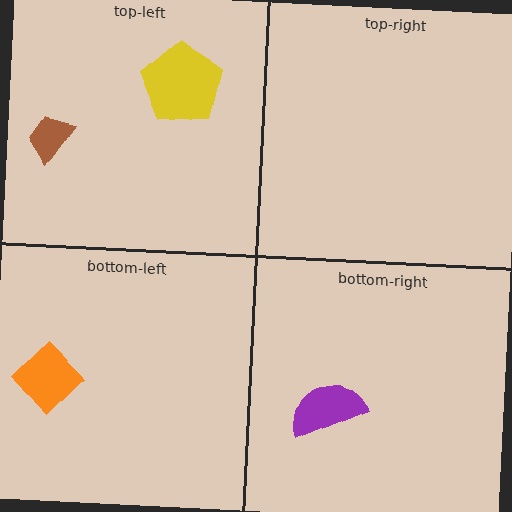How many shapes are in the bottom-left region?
1.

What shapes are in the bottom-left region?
The orange diamond.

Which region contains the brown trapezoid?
The top-left region.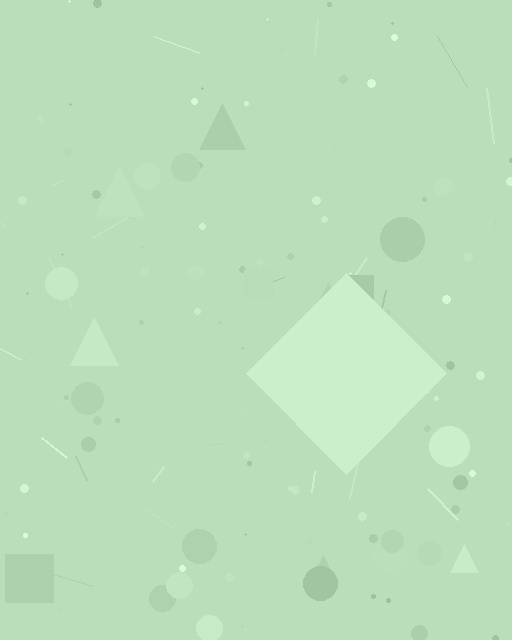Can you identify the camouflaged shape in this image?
The camouflaged shape is a diamond.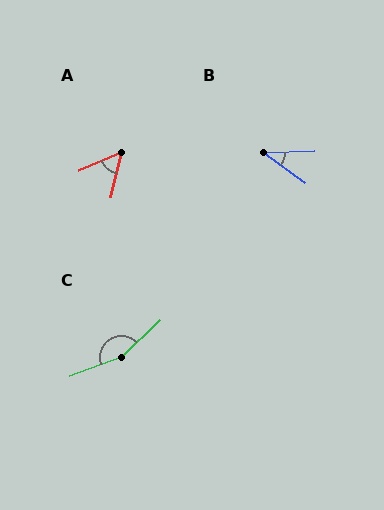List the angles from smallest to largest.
B (37°), A (53°), C (156°).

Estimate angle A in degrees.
Approximately 53 degrees.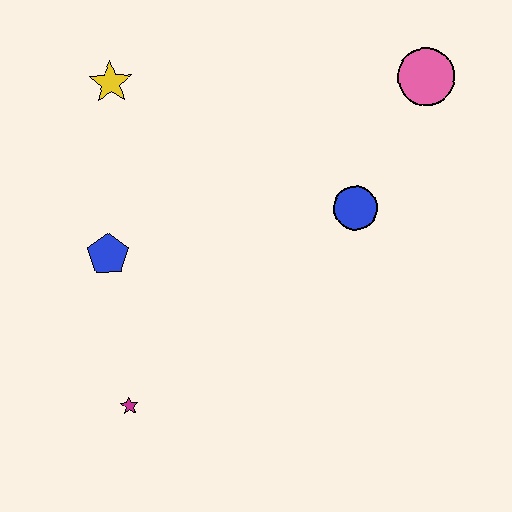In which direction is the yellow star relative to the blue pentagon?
The yellow star is above the blue pentagon.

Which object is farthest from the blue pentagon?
The pink circle is farthest from the blue pentagon.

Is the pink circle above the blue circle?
Yes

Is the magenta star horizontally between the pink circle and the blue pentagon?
Yes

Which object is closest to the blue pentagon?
The magenta star is closest to the blue pentagon.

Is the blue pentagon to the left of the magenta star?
Yes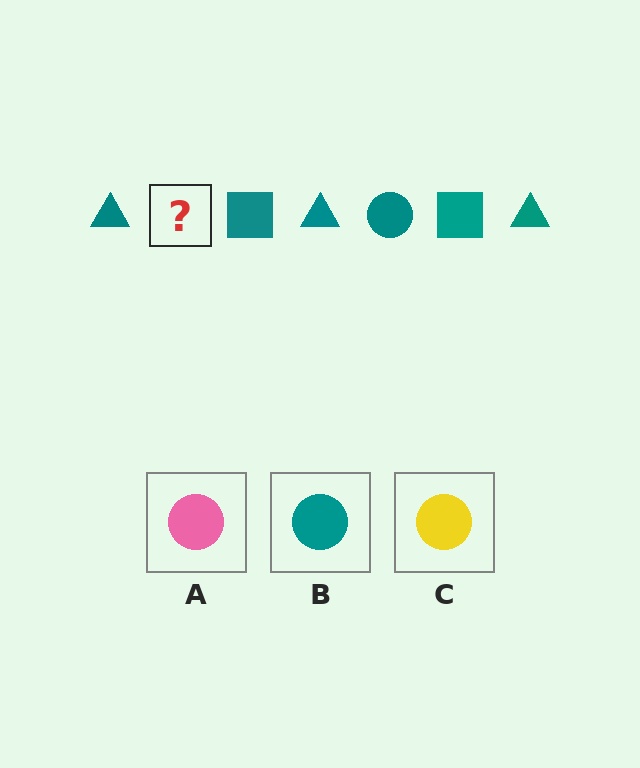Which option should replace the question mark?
Option B.